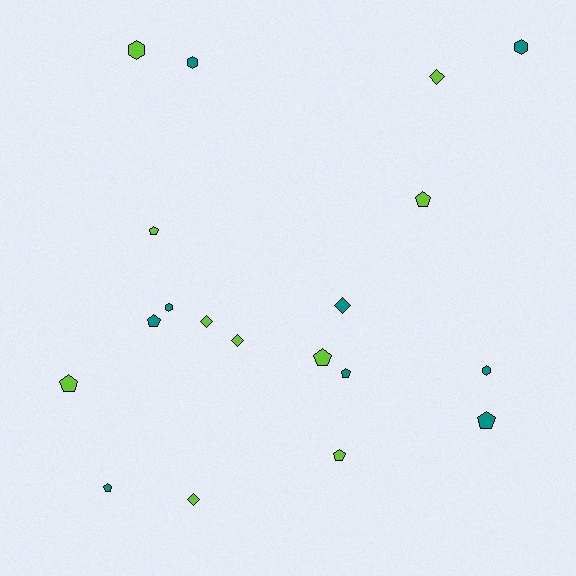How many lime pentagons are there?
There are 5 lime pentagons.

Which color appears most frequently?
Lime, with 10 objects.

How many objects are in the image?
There are 19 objects.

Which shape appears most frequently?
Pentagon, with 9 objects.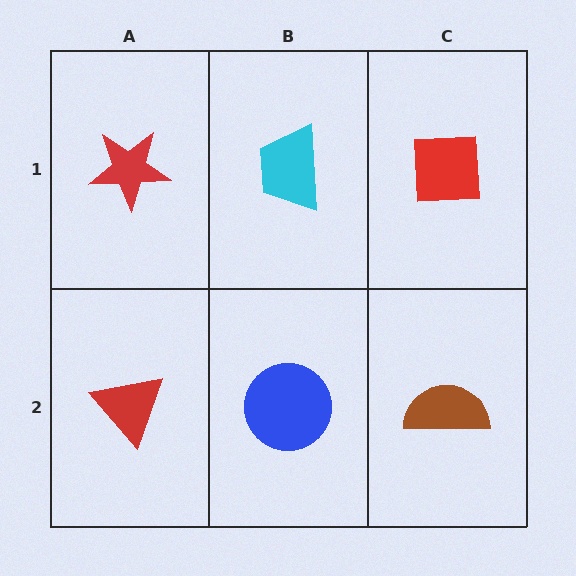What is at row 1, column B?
A cyan trapezoid.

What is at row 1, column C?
A red square.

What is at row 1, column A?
A red star.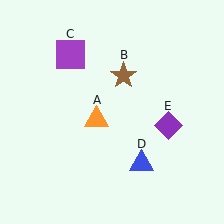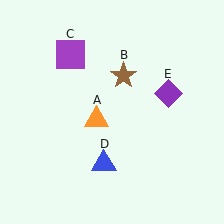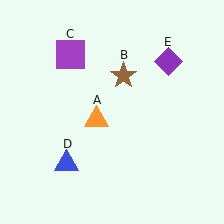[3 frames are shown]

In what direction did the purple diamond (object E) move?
The purple diamond (object E) moved up.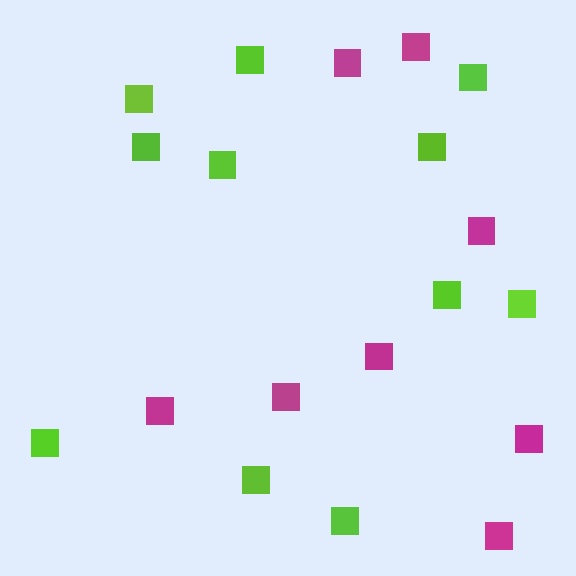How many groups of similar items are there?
There are 2 groups: one group of lime squares (11) and one group of magenta squares (8).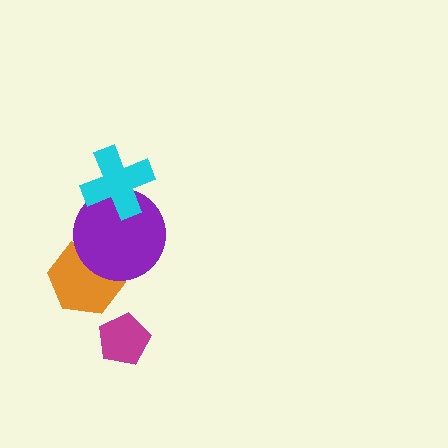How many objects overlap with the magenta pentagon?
0 objects overlap with the magenta pentagon.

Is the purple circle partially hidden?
Yes, it is partially covered by another shape.